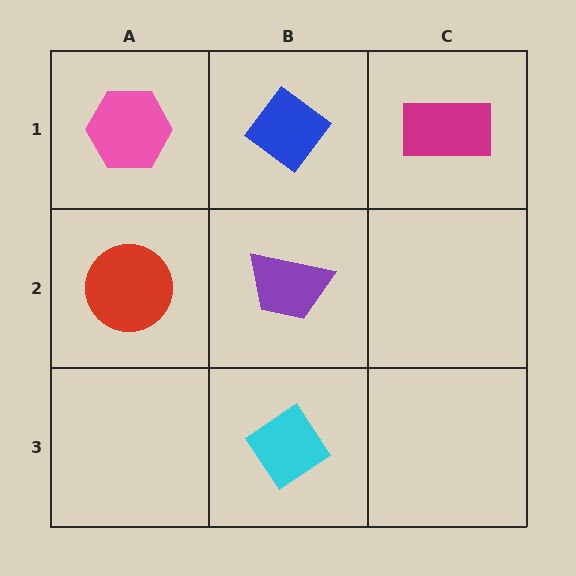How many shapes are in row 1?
3 shapes.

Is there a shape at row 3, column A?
No, that cell is empty.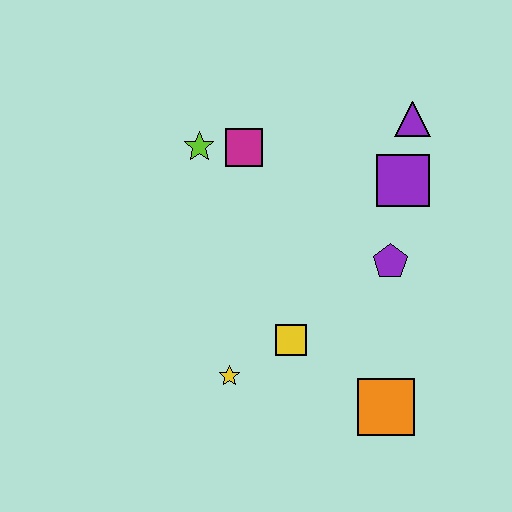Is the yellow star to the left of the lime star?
No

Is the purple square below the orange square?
No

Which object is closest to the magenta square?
The lime star is closest to the magenta square.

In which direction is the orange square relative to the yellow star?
The orange square is to the right of the yellow star.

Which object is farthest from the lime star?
The orange square is farthest from the lime star.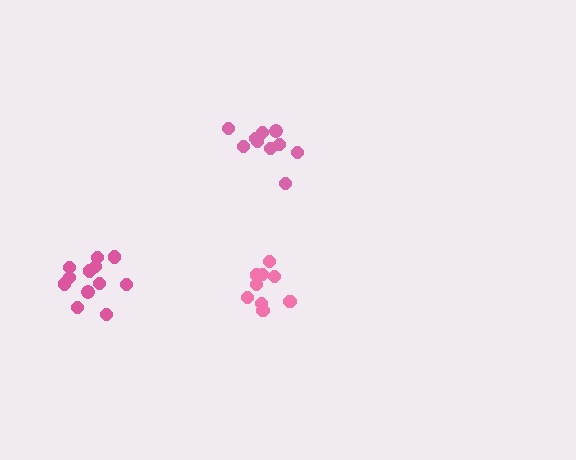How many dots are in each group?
Group 1: 12 dots, Group 2: 9 dots, Group 3: 10 dots (31 total).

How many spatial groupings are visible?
There are 3 spatial groupings.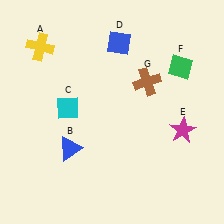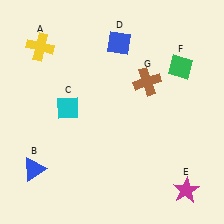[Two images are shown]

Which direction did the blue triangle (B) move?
The blue triangle (B) moved left.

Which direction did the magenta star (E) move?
The magenta star (E) moved down.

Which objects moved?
The objects that moved are: the blue triangle (B), the magenta star (E).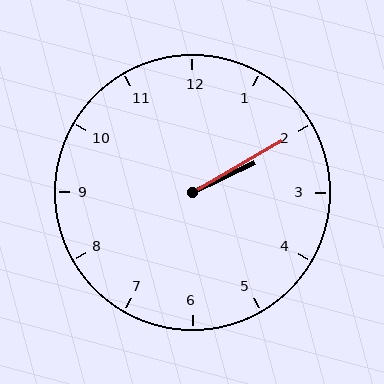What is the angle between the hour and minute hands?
Approximately 5 degrees.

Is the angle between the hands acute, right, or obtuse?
It is acute.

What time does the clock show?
2:10.